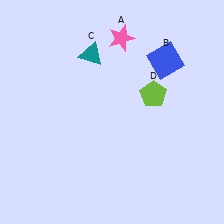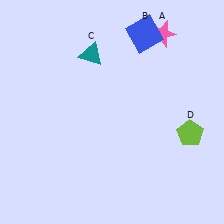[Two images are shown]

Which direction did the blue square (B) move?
The blue square (B) moved up.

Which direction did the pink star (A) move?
The pink star (A) moved right.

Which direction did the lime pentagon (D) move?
The lime pentagon (D) moved down.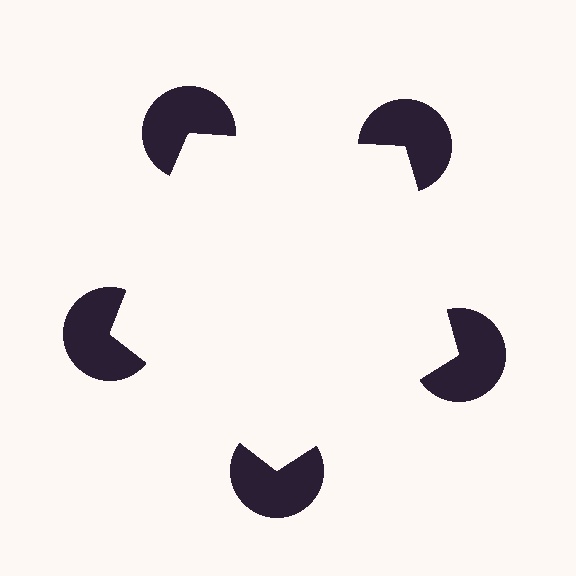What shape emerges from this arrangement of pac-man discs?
An illusory pentagon — its edges are inferred from the aligned wedge cuts in the pac-man discs, not physically drawn.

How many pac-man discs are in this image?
There are 5 — one at each vertex of the illusory pentagon.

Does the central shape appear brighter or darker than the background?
It typically appears slightly brighter than the background, even though no actual brightness change is drawn.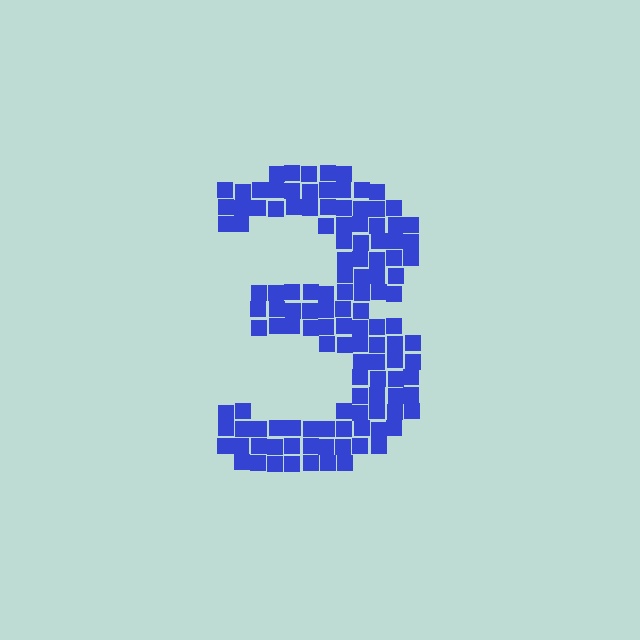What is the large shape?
The large shape is the digit 3.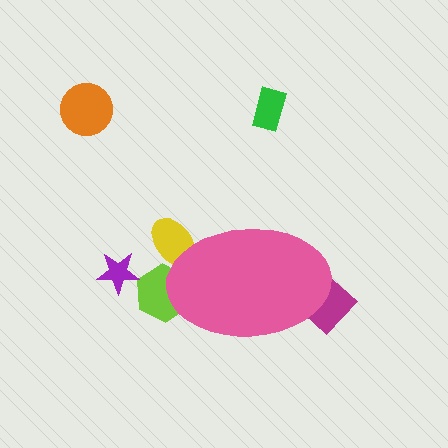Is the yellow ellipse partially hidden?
Yes, the yellow ellipse is partially hidden behind the pink ellipse.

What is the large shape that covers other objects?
A pink ellipse.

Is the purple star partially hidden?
No, the purple star is fully visible.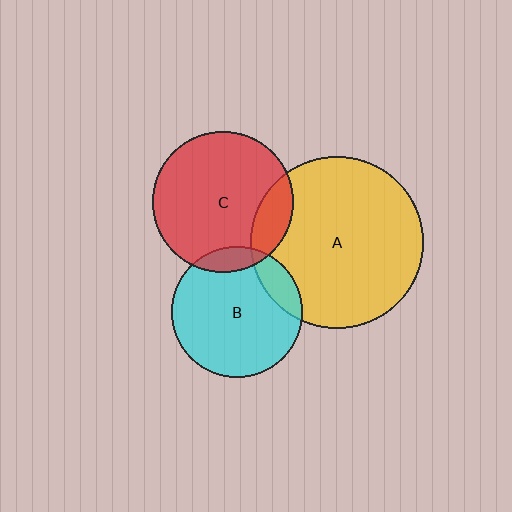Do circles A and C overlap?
Yes.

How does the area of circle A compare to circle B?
Approximately 1.7 times.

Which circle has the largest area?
Circle A (yellow).